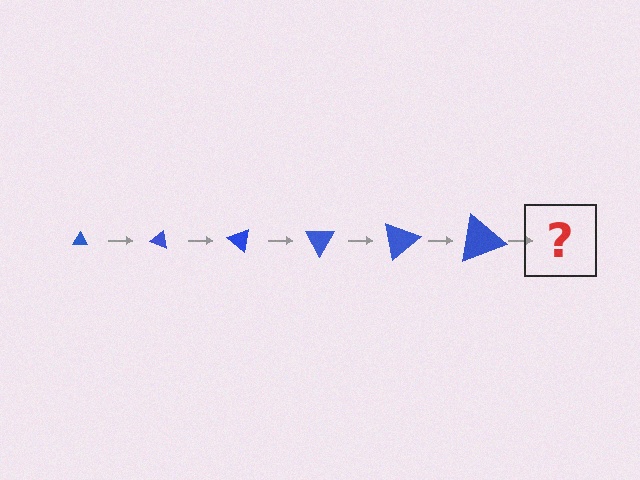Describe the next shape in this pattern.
It should be a triangle, larger than the previous one and rotated 120 degrees from the start.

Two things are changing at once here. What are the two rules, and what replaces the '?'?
The two rules are that the triangle grows larger each step and it rotates 20 degrees each step. The '?' should be a triangle, larger than the previous one and rotated 120 degrees from the start.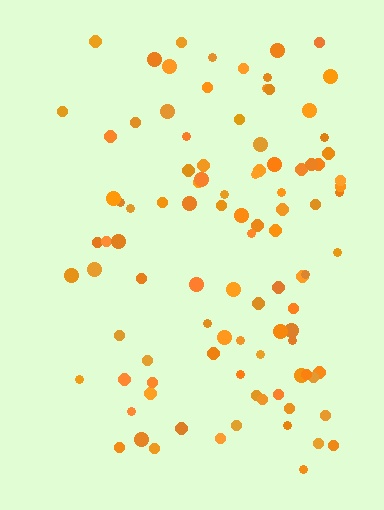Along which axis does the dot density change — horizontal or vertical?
Horizontal.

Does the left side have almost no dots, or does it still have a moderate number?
Still a moderate number, just noticeably fewer than the right.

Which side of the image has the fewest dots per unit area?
The left.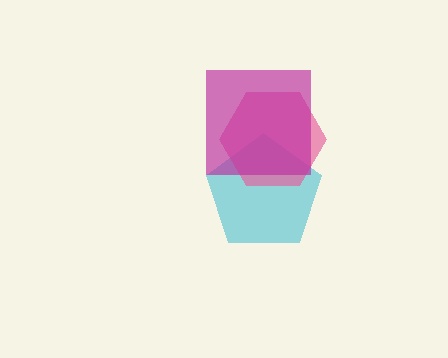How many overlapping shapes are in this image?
There are 3 overlapping shapes in the image.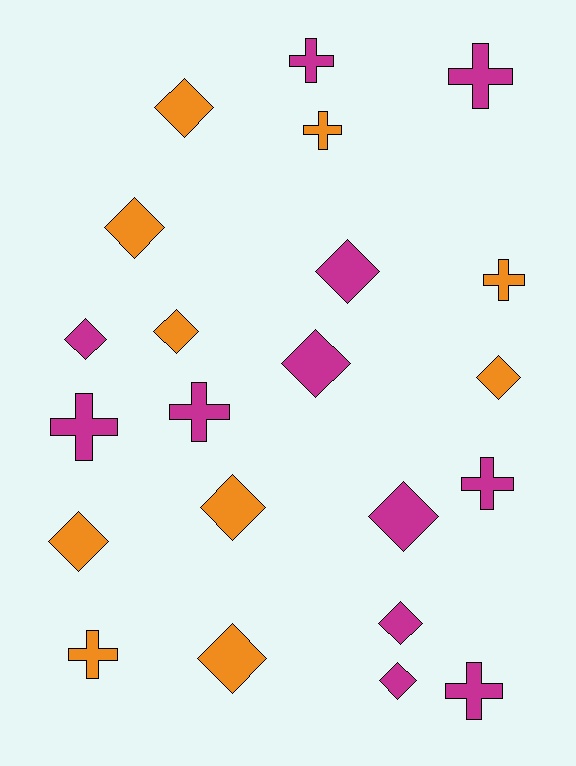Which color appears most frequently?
Magenta, with 12 objects.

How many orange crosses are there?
There are 3 orange crosses.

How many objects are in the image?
There are 22 objects.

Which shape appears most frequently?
Diamond, with 13 objects.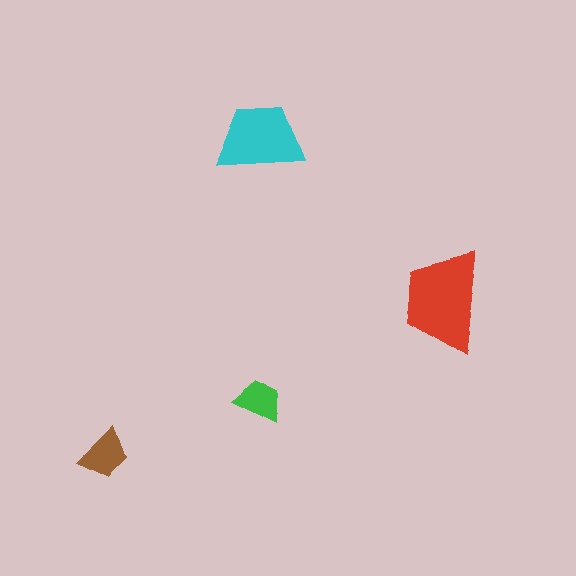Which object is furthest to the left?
The brown trapezoid is leftmost.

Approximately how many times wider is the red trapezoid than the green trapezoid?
About 2 times wider.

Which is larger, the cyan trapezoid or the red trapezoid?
The red one.